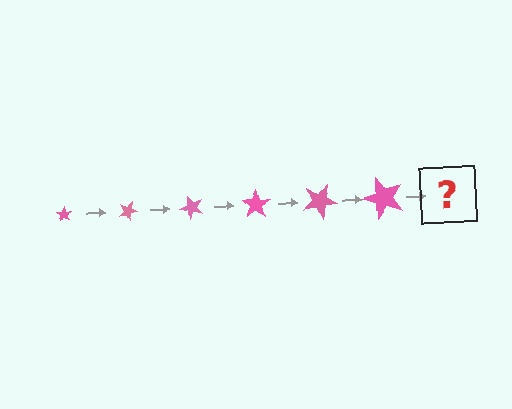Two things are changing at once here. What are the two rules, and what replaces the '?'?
The two rules are that the star grows larger each step and it rotates 25 degrees each step. The '?' should be a star, larger than the previous one and rotated 150 degrees from the start.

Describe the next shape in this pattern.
It should be a star, larger than the previous one and rotated 150 degrees from the start.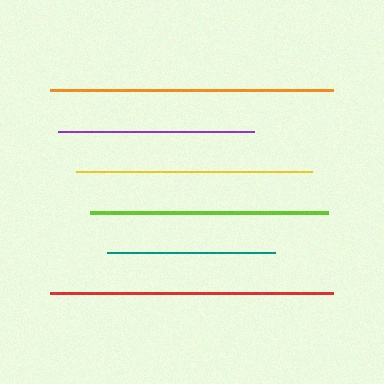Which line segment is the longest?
The orange line is the longest at approximately 283 pixels.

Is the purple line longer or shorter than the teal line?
The purple line is longer than the teal line.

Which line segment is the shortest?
The teal line is the shortest at approximately 168 pixels.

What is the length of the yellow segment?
The yellow segment is approximately 236 pixels long.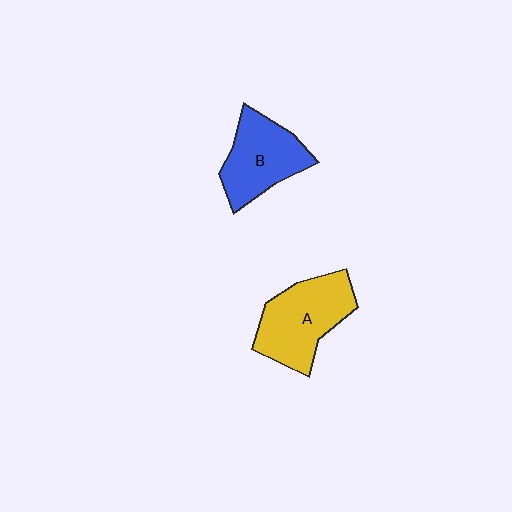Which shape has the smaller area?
Shape B (blue).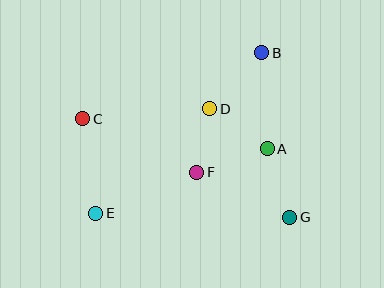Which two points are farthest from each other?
Points B and E are farthest from each other.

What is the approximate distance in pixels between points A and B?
The distance between A and B is approximately 96 pixels.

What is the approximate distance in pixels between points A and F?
The distance between A and F is approximately 74 pixels.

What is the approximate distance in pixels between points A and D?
The distance between A and D is approximately 70 pixels.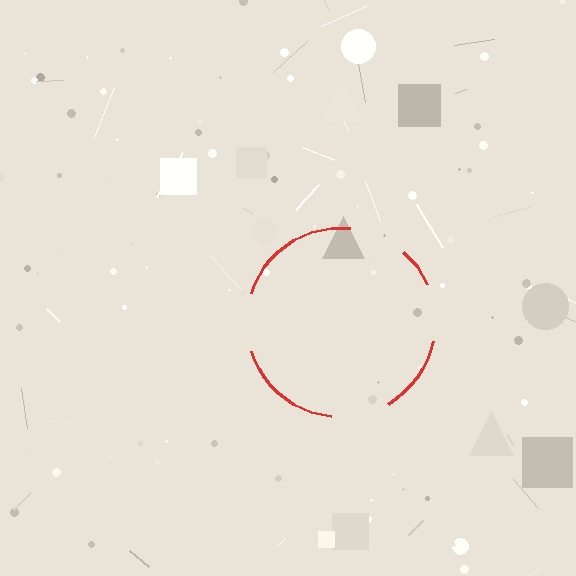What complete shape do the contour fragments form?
The contour fragments form a circle.